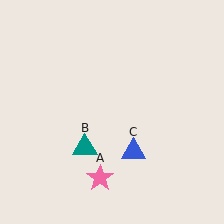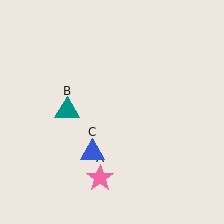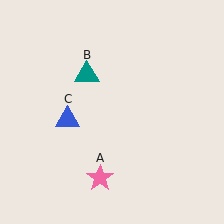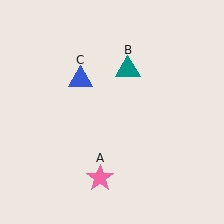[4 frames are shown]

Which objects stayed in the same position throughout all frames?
Pink star (object A) remained stationary.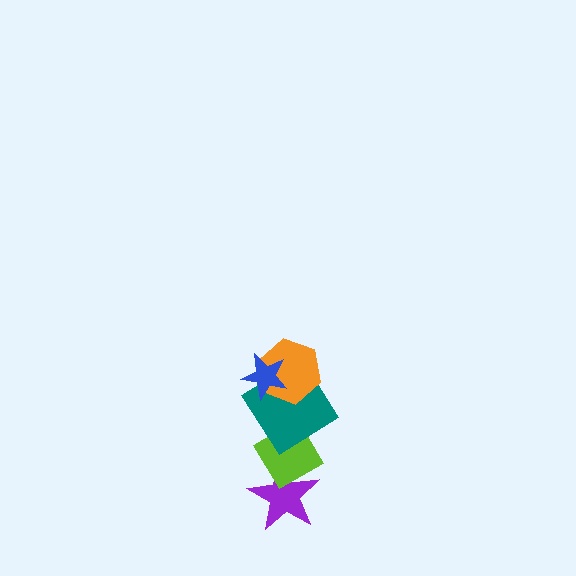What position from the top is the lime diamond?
The lime diamond is 4th from the top.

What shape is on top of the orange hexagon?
The blue star is on top of the orange hexagon.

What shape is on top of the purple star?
The lime diamond is on top of the purple star.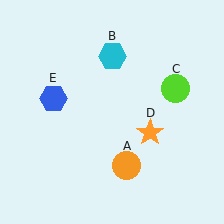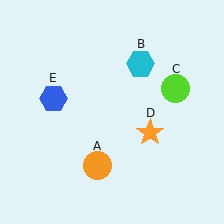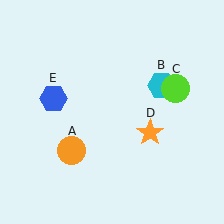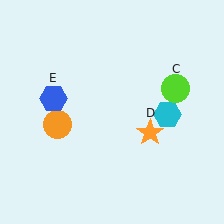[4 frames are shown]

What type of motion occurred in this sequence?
The orange circle (object A), cyan hexagon (object B) rotated clockwise around the center of the scene.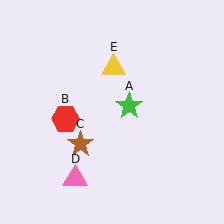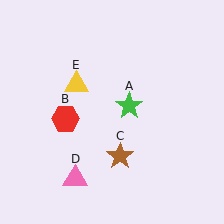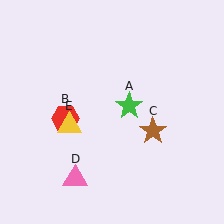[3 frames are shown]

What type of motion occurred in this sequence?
The brown star (object C), yellow triangle (object E) rotated counterclockwise around the center of the scene.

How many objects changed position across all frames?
2 objects changed position: brown star (object C), yellow triangle (object E).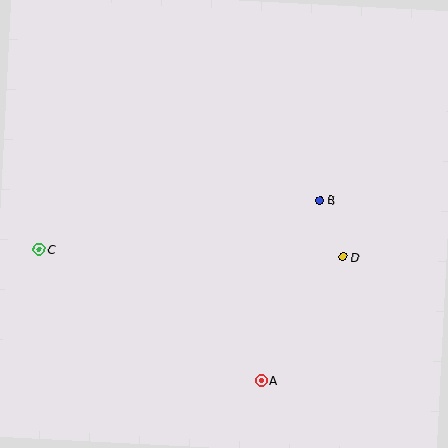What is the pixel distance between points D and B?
The distance between D and B is 61 pixels.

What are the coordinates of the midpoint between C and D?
The midpoint between C and D is at (191, 253).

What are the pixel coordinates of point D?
Point D is at (343, 257).